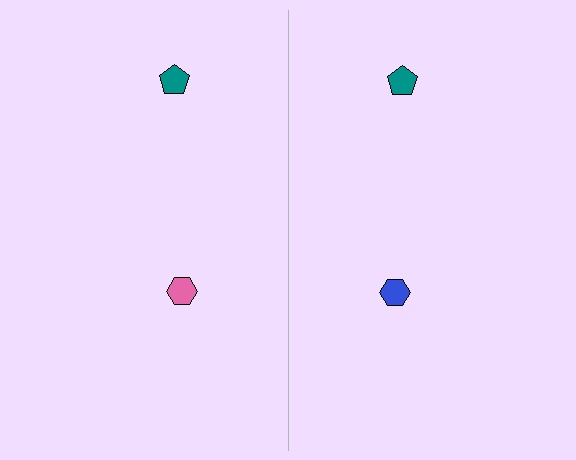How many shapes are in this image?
There are 4 shapes in this image.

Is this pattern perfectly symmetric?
No, the pattern is not perfectly symmetric. The blue hexagon on the right side breaks the symmetry — its mirror counterpart is pink.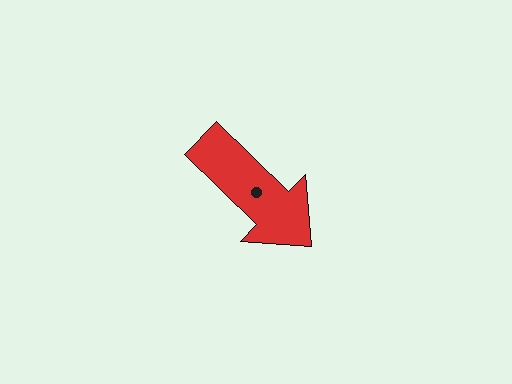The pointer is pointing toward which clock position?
Roughly 4 o'clock.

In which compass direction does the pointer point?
Southeast.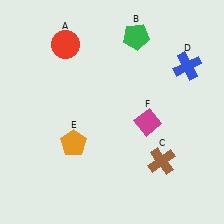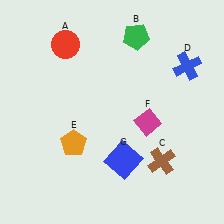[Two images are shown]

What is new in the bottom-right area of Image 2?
A blue square (G) was added in the bottom-right area of Image 2.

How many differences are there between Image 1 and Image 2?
There is 1 difference between the two images.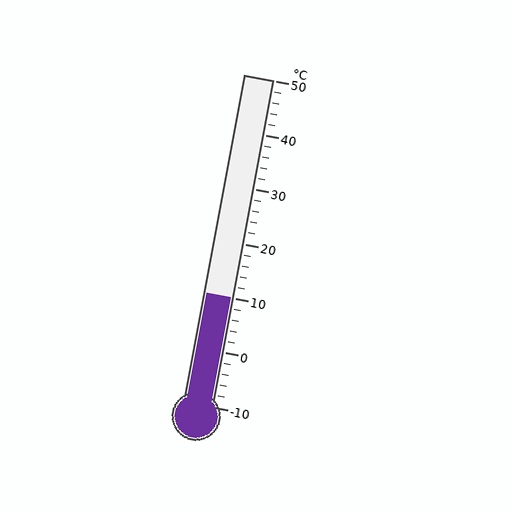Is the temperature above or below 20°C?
The temperature is below 20°C.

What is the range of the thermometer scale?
The thermometer scale ranges from -10°C to 50°C.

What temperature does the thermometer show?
The thermometer shows approximately 10°C.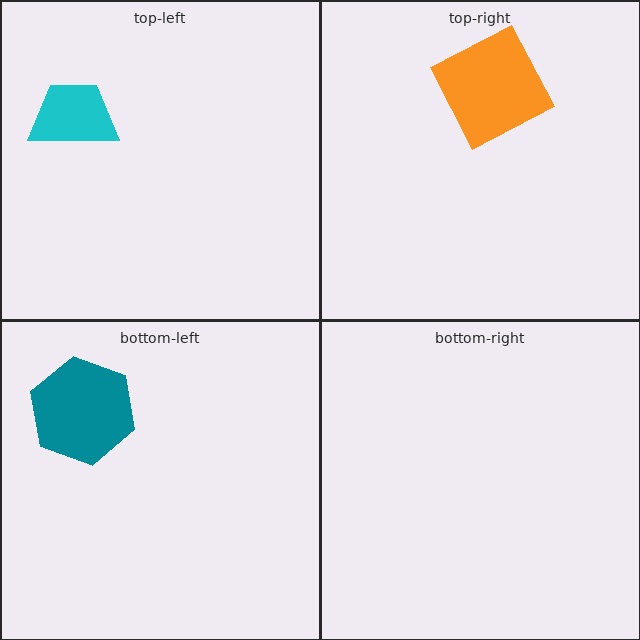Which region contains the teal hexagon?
The bottom-left region.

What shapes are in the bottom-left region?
The teal hexagon.